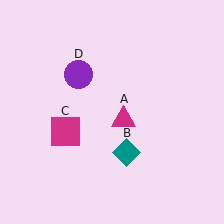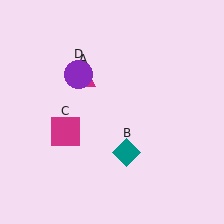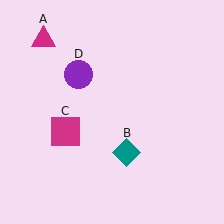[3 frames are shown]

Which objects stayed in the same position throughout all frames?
Teal diamond (object B) and magenta square (object C) and purple circle (object D) remained stationary.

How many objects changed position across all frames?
1 object changed position: magenta triangle (object A).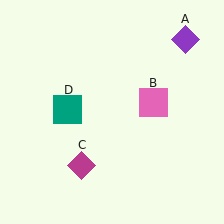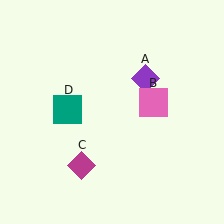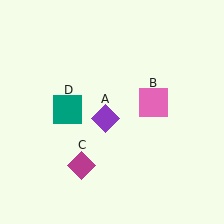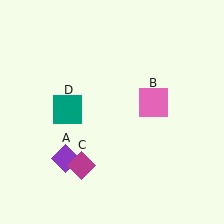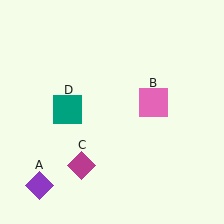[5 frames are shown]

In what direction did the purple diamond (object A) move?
The purple diamond (object A) moved down and to the left.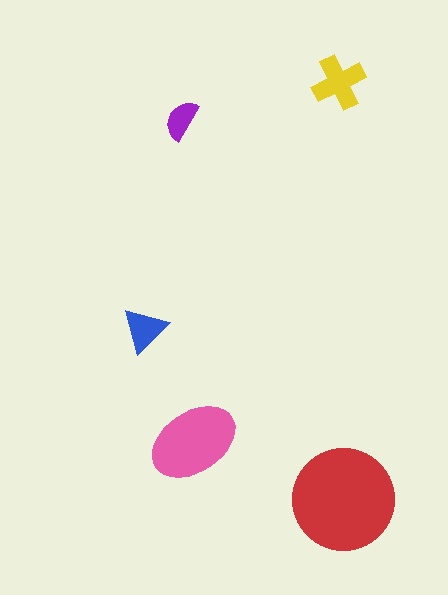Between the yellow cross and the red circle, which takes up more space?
The red circle.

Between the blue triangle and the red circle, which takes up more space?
The red circle.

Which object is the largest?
The red circle.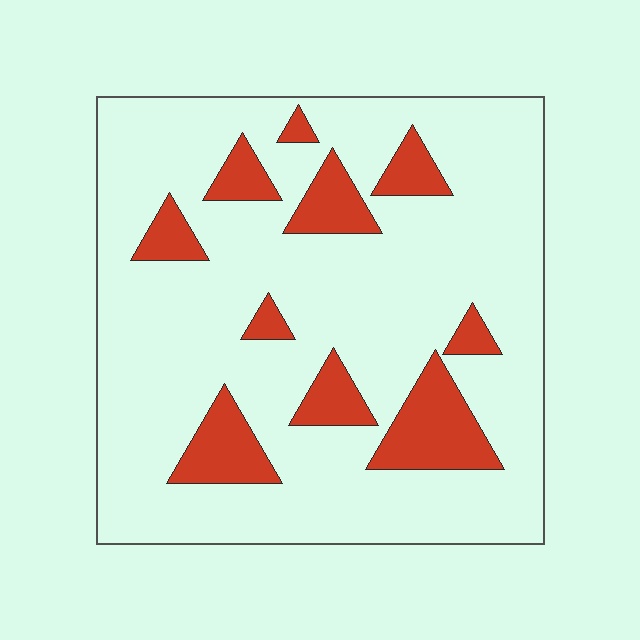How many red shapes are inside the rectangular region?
10.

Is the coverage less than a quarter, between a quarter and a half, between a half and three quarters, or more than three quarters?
Less than a quarter.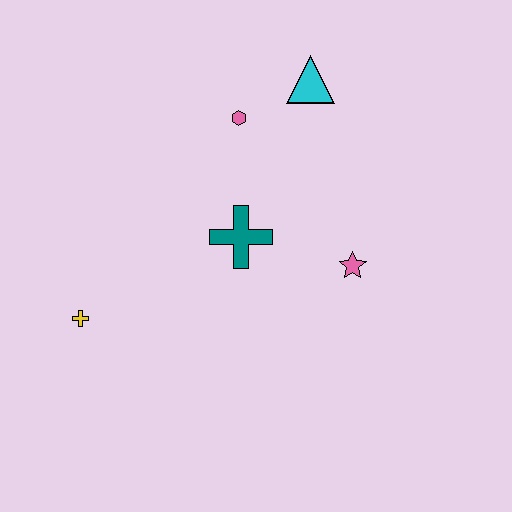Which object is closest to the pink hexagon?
The cyan triangle is closest to the pink hexagon.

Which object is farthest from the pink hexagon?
The yellow cross is farthest from the pink hexagon.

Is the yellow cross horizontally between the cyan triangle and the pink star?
No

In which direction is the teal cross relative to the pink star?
The teal cross is to the left of the pink star.